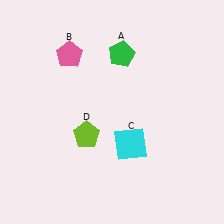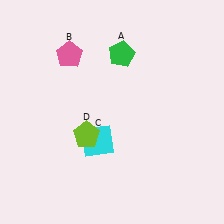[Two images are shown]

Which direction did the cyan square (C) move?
The cyan square (C) moved left.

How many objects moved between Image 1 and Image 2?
1 object moved between the two images.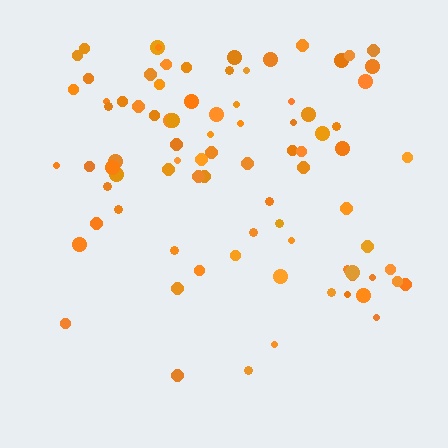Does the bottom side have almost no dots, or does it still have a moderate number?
Still a moderate number, just noticeably fewer than the top.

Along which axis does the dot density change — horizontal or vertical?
Vertical.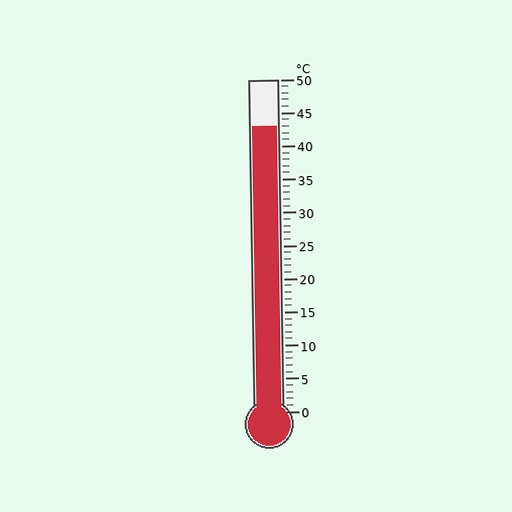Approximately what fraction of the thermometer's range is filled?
The thermometer is filled to approximately 85% of its range.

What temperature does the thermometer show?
The thermometer shows approximately 43°C.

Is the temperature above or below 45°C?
The temperature is below 45°C.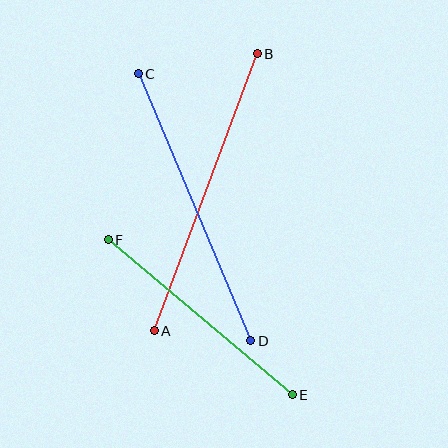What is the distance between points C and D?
The distance is approximately 290 pixels.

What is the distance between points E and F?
The distance is approximately 240 pixels.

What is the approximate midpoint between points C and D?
The midpoint is at approximately (194, 207) pixels.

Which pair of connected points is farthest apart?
Points A and B are farthest apart.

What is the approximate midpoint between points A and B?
The midpoint is at approximately (206, 192) pixels.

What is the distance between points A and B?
The distance is approximately 296 pixels.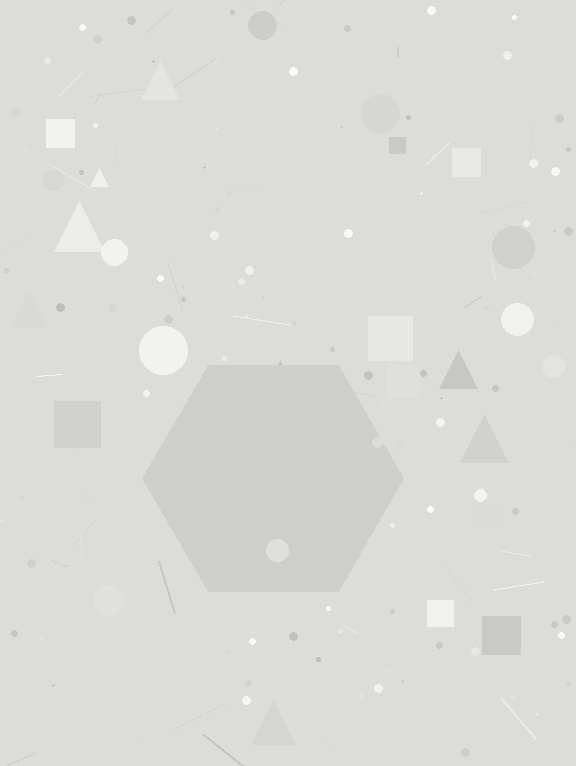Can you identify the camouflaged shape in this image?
The camouflaged shape is a hexagon.